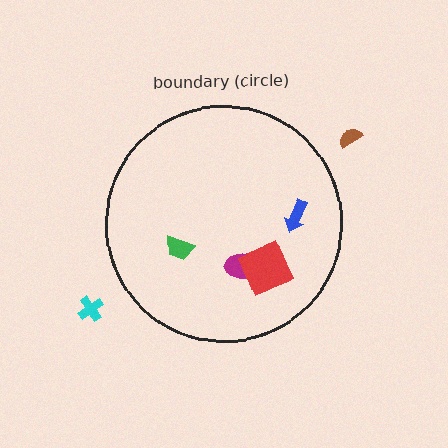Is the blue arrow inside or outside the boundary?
Inside.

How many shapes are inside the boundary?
4 inside, 2 outside.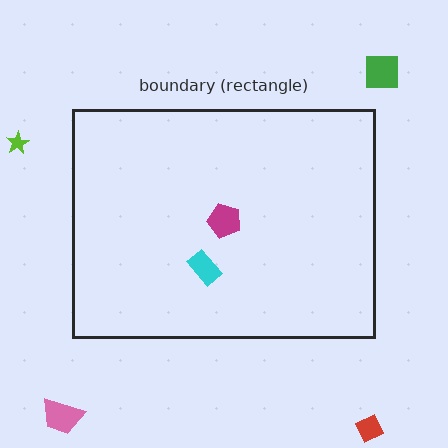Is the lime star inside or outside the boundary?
Outside.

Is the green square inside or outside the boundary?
Outside.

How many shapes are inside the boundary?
2 inside, 4 outside.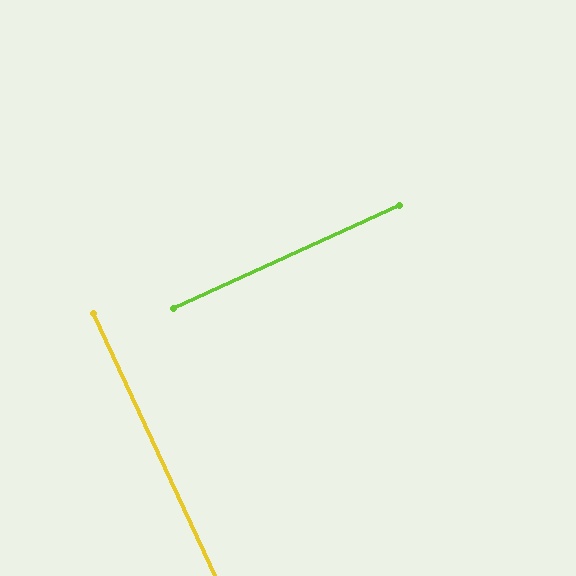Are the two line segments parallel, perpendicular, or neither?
Perpendicular — they meet at approximately 90°.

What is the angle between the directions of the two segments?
Approximately 90 degrees.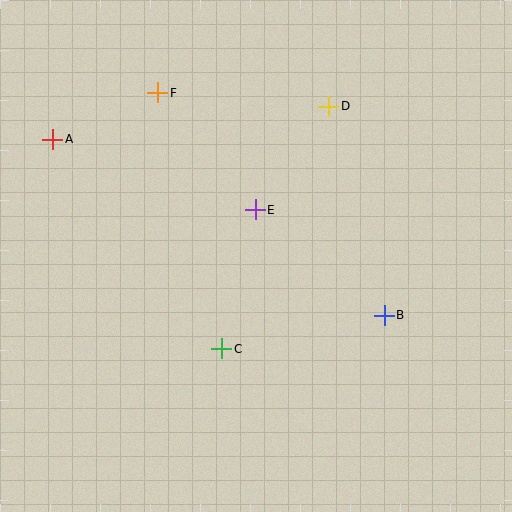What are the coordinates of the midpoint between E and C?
The midpoint between E and C is at (238, 279).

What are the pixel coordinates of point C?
Point C is at (222, 349).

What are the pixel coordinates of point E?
Point E is at (255, 210).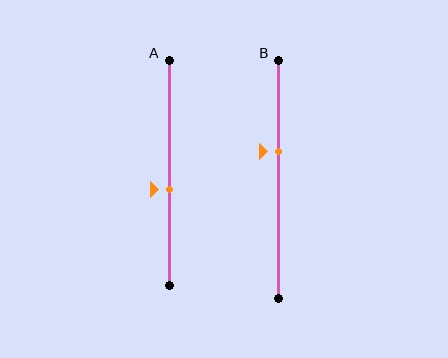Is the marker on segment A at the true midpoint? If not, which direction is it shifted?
No, the marker on segment A is shifted downward by about 7% of the segment length.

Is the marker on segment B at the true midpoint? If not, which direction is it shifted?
No, the marker on segment B is shifted upward by about 11% of the segment length.